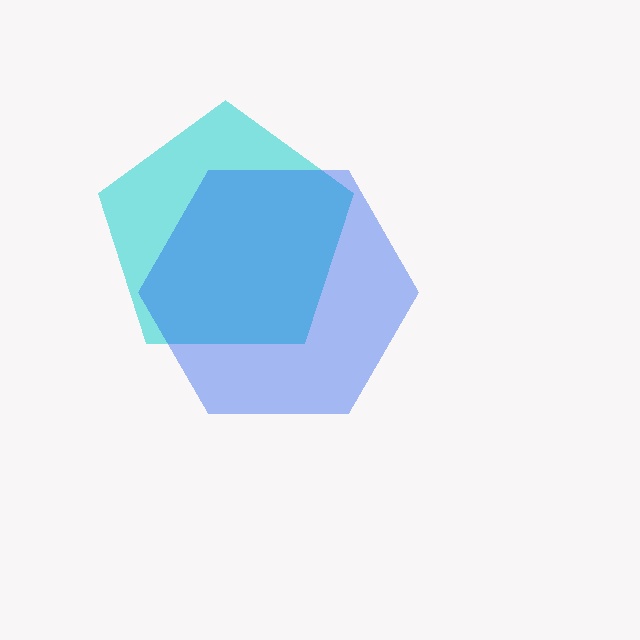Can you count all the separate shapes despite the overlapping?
Yes, there are 2 separate shapes.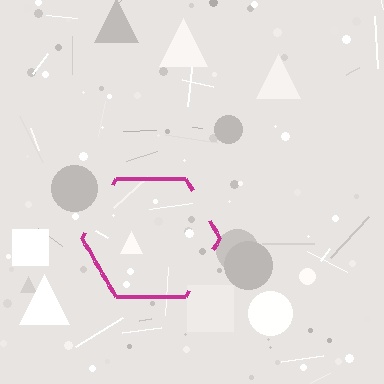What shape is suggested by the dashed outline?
The dashed outline suggests a hexagon.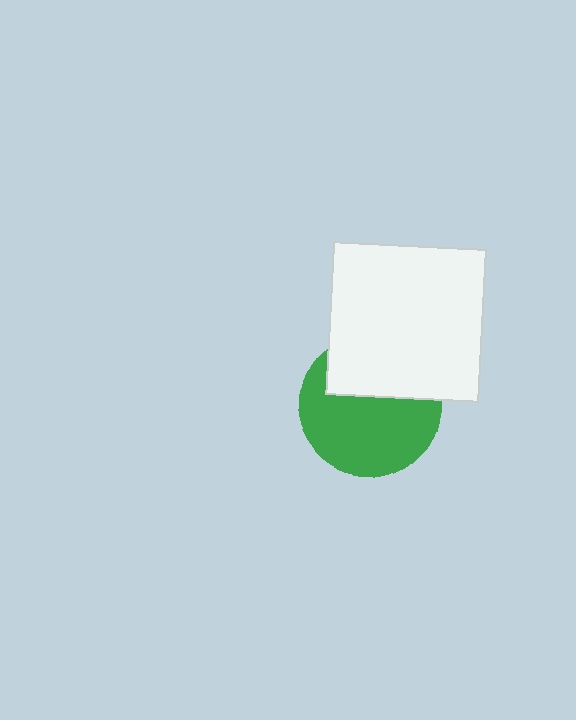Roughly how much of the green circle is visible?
About half of it is visible (roughly 62%).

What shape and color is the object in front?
The object in front is a white square.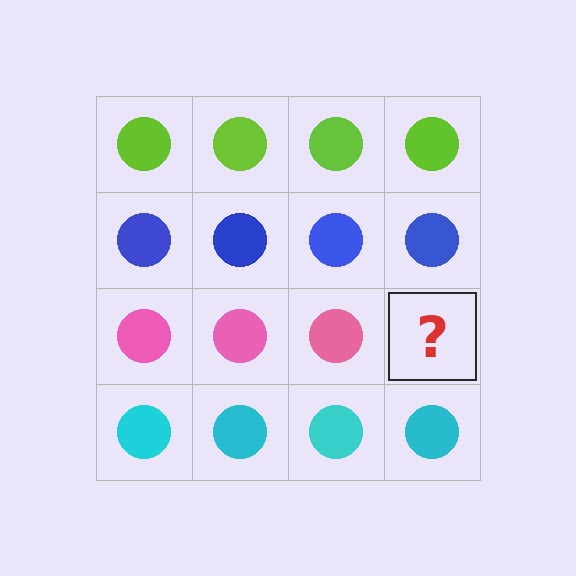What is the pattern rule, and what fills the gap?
The rule is that each row has a consistent color. The gap should be filled with a pink circle.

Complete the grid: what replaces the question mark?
The question mark should be replaced with a pink circle.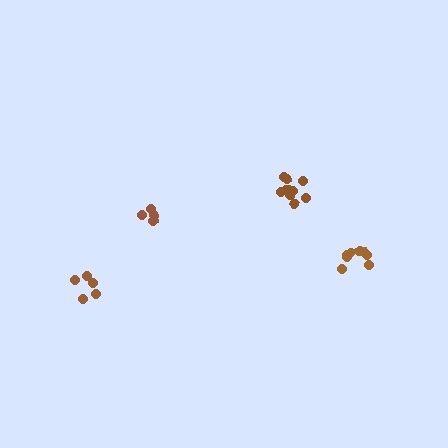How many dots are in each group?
Group 1: 5 dots, Group 2: 5 dots, Group 3: 10 dots, Group 4: 8 dots (28 total).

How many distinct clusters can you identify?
There are 4 distinct clusters.